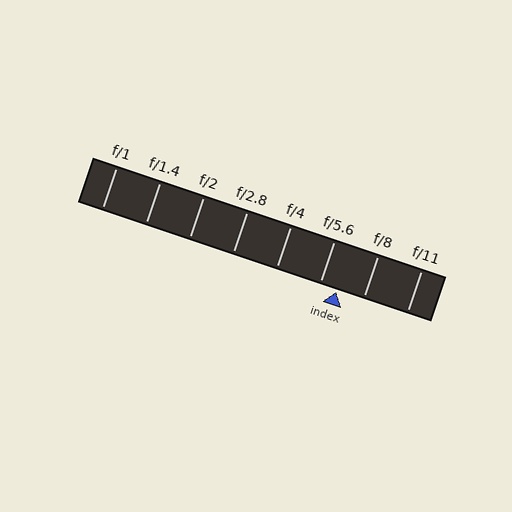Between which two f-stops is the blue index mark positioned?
The index mark is between f/5.6 and f/8.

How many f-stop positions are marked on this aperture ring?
There are 8 f-stop positions marked.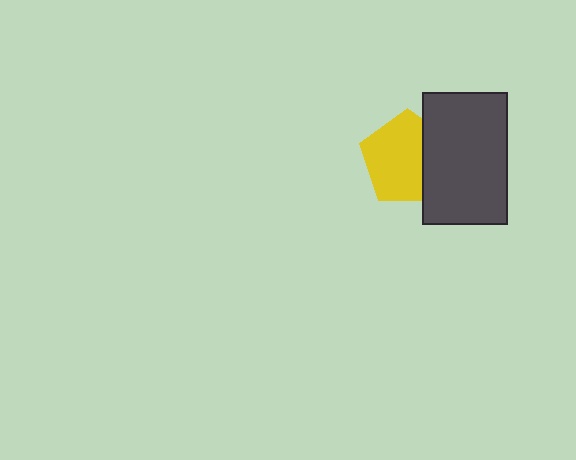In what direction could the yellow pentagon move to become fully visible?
The yellow pentagon could move left. That would shift it out from behind the dark gray rectangle entirely.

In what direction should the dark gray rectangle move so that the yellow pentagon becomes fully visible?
The dark gray rectangle should move right. That is the shortest direction to clear the overlap and leave the yellow pentagon fully visible.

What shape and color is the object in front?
The object in front is a dark gray rectangle.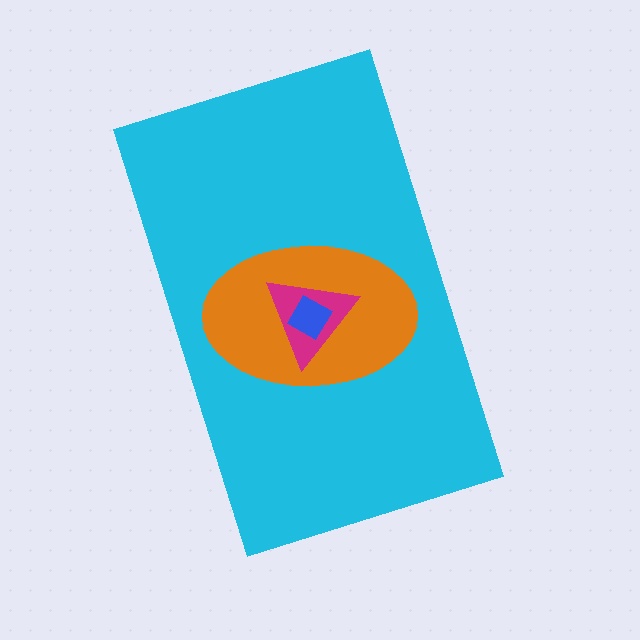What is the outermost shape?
The cyan rectangle.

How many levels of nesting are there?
4.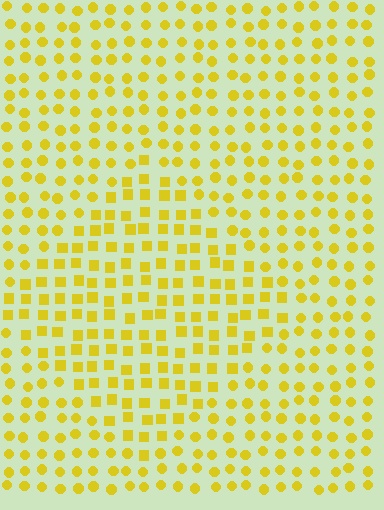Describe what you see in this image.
The image is filled with small yellow elements arranged in a uniform grid. A diamond-shaped region contains squares, while the surrounding area contains circles. The boundary is defined purely by the change in element shape.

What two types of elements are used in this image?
The image uses squares inside the diamond region and circles outside it.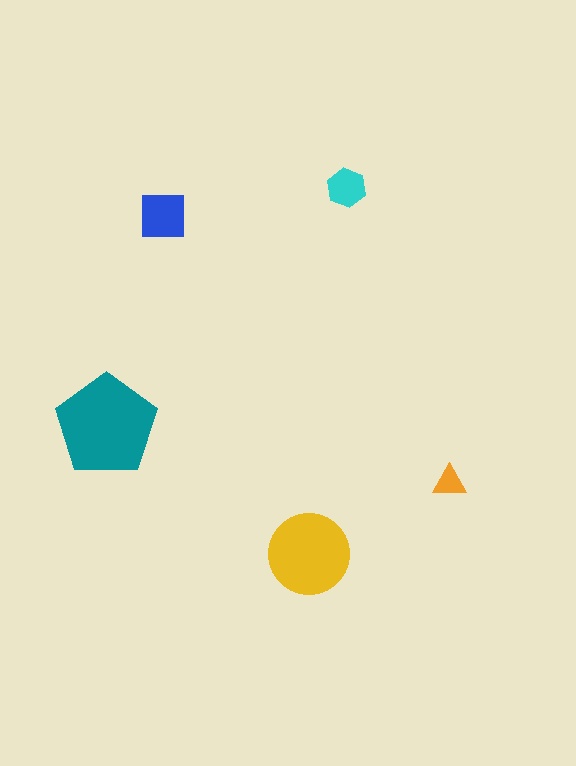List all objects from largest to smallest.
The teal pentagon, the yellow circle, the blue square, the cyan hexagon, the orange triangle.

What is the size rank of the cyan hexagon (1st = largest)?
4th.